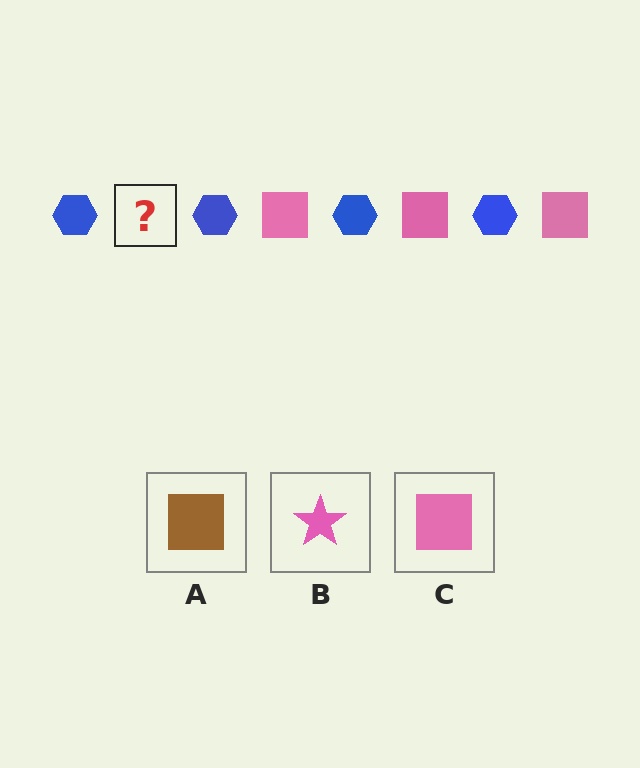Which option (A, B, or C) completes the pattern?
C.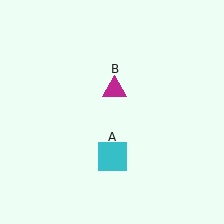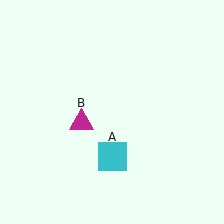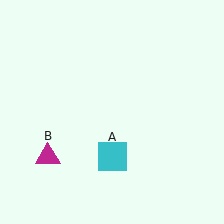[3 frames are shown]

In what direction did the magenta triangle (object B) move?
The magenta triangle (object B) moved down and to the left.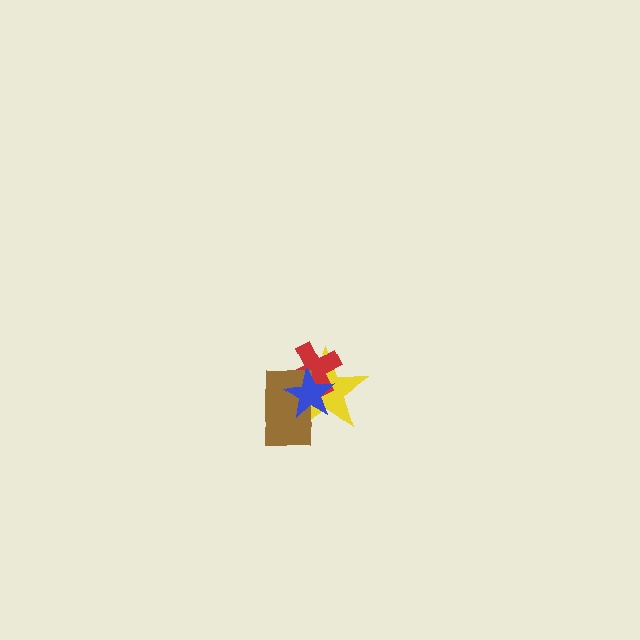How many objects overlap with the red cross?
3 objects overlap with the red cross.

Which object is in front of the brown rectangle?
The blue star is in front of the brown rectangle.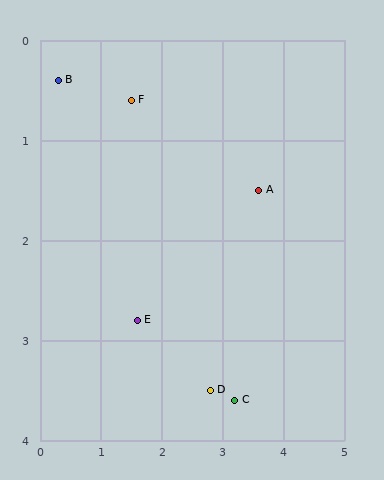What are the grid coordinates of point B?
Point B is at approximately (0.3, 0.4).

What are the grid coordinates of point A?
Point A is at approximately (3.6, 1.5).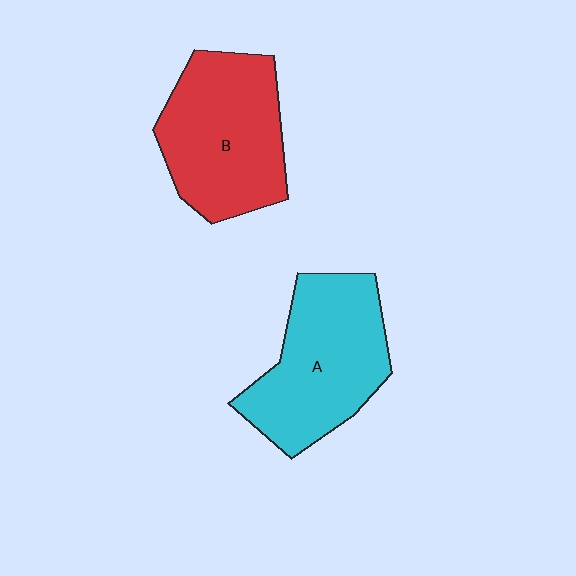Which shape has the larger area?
Shape A (cyan).